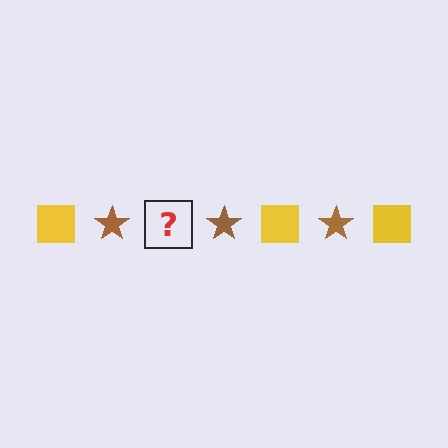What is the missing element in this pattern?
The missing element is a yellow square.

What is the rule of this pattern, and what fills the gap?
The rule is that the pattern alternates between yellow square and brown star. The gap should be filled with a yellow square.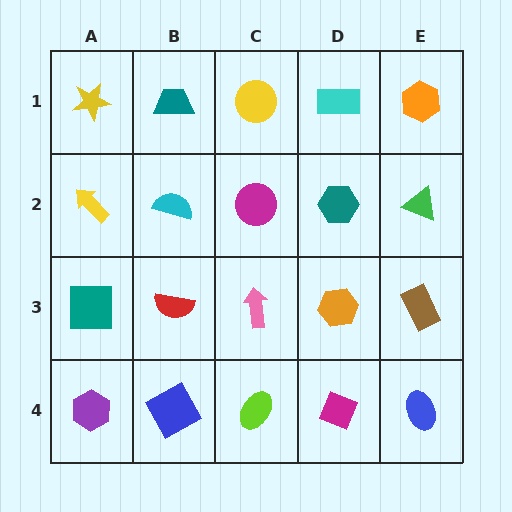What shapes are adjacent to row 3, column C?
A magenta circle (row 2, column C), a lime ellipse (row 4, column C), a red semicircle (row 3, column B), an orange hexagon (row 3, column D).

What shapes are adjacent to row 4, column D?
An orange hexagon (row 3, column D), a lime ellipse (row 4, column C), a blue ellipse (row 4, column E).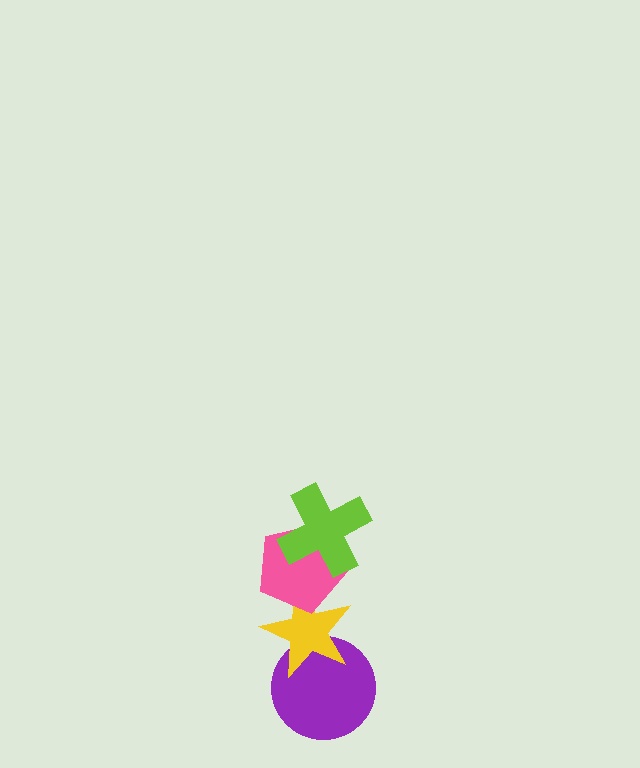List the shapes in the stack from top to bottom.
From top to bottom: the lime cross, the pink pentagon, the yellow star, the purple circle.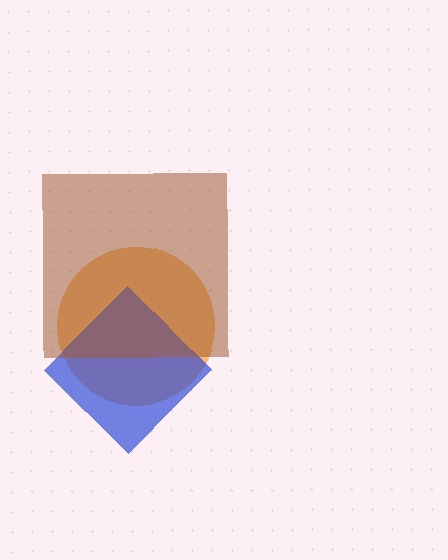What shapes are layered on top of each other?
The layered shapes are: an orange circle, a blue diamond, a brown square.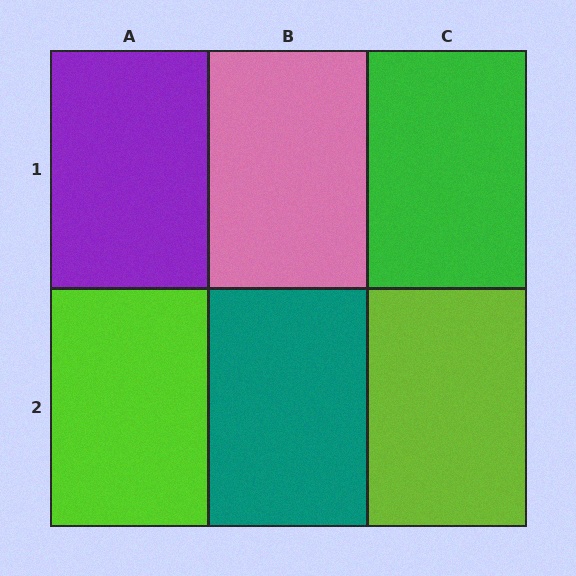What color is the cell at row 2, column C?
Lime.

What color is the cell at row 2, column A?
Lime.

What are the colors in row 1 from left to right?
Purple, pink, green.